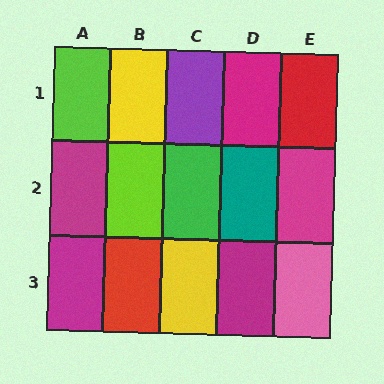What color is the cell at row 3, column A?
Magenta.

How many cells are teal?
1 cell is teal.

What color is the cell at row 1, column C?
Purple.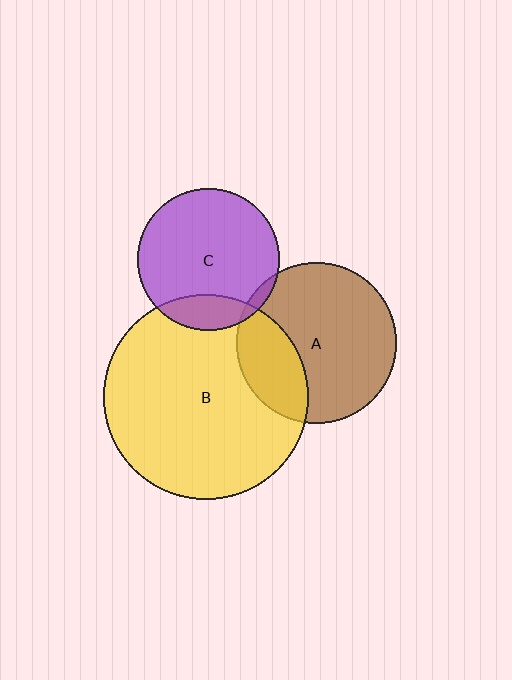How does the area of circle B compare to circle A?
Approximately 1.6 times.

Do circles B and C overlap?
Yes.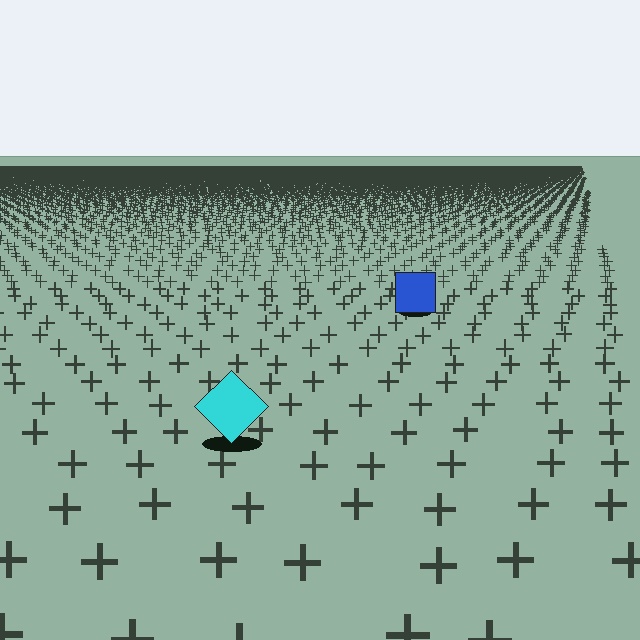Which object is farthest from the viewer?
The blue square is farthest from the viewer. It appears smaller and the ground texture around it is denser.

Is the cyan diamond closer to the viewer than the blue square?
Yes. The cyan diamond is closer — you can tell from the texture gradient: the ground texture is coarser near it.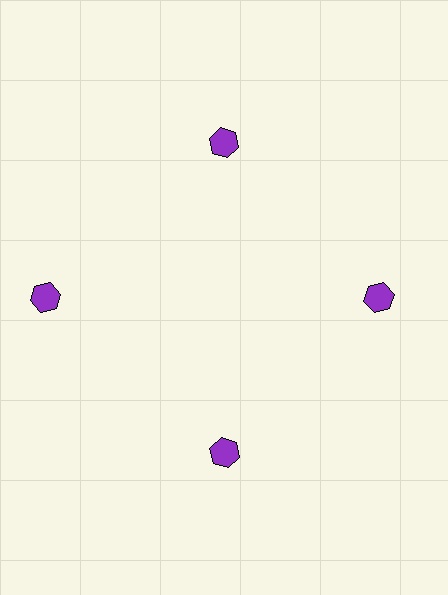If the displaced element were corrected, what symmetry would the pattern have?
It would have 4-fold rotational symmetry — the pattern would map onto itself every 90 degrees.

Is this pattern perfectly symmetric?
No. The 4 purple hexagons are arranged in a ring, but one element near the 9 o'clock position is pushed outward from the center, breaking the 4-fold rotational symmetry.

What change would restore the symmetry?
The symmetry would be restored by moving it inward, back onto the ring so that all 4 hexagons sit at equal angles and equal distance from the center.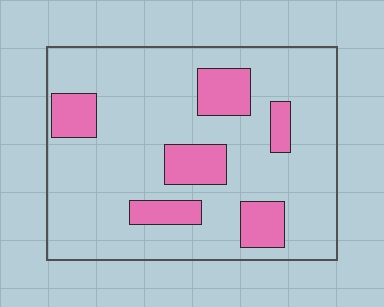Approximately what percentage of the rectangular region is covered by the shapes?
Approximately 20%.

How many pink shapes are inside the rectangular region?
6.